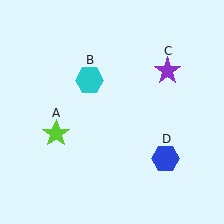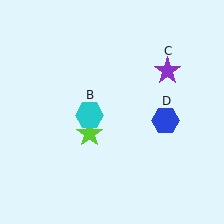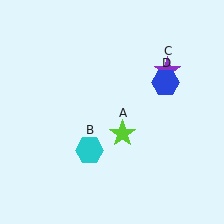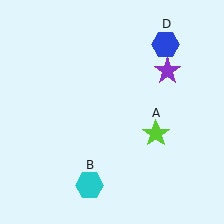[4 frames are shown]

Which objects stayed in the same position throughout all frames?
Purple star (object C) remained stationary.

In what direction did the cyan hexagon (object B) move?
The cyan hexagon (object B) moved down.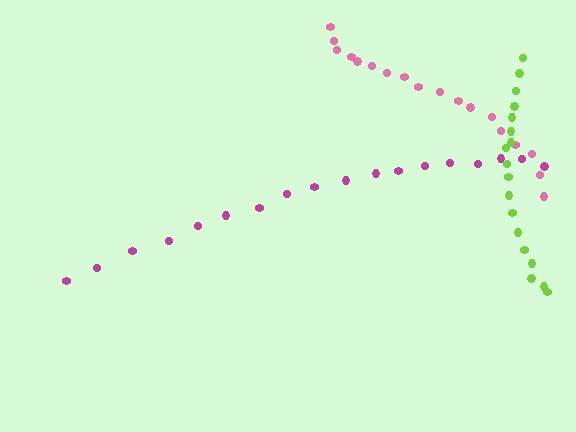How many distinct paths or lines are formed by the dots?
There are 3 distinct paths.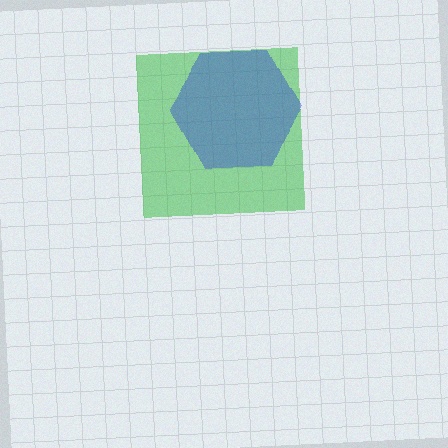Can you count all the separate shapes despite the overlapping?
Yes, there are 2 separate shapes.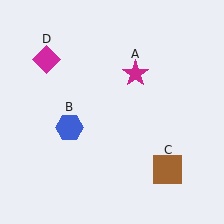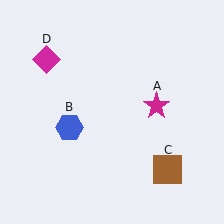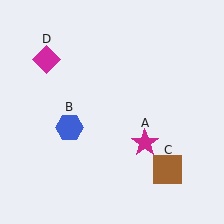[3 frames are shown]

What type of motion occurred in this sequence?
The magenta star (object A) rotated clockwise around the center of the scene.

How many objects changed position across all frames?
1 object changed position: magenta star (object A).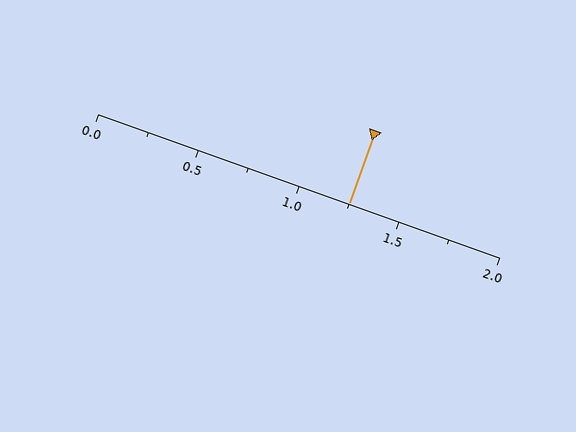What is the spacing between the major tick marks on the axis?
The major ticks are spaced 0.5 apart.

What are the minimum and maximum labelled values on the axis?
The axis runs from 0.0 to 2.0.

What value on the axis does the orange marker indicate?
The marker indicates approximately 1.25.